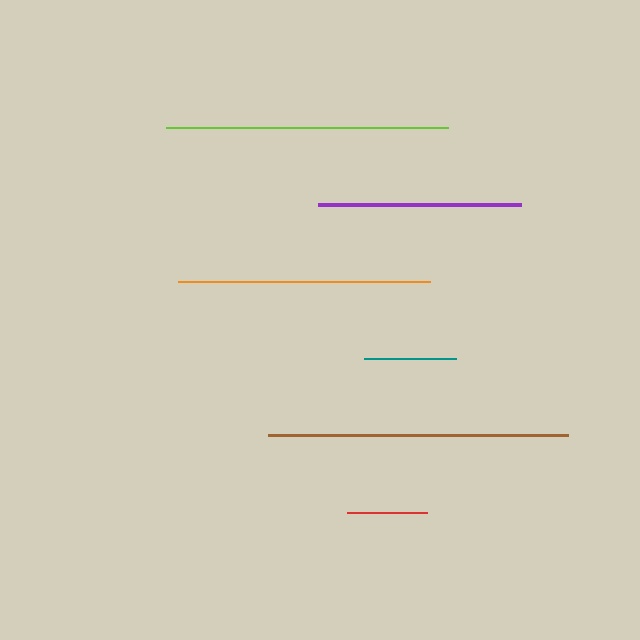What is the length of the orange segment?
The orange segment is approximately 252 pixels long.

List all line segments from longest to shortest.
From longest to shortest: brown, lime, orange, purple, teal, red.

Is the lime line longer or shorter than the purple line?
The lime line is longer than the purple line.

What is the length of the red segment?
The red segment is approximately 79 pixels long.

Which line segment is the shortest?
The red line is the shortest at approximately 79 pixels.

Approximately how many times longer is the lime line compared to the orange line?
The lime line is approximately 1.1 times the length of the orange line.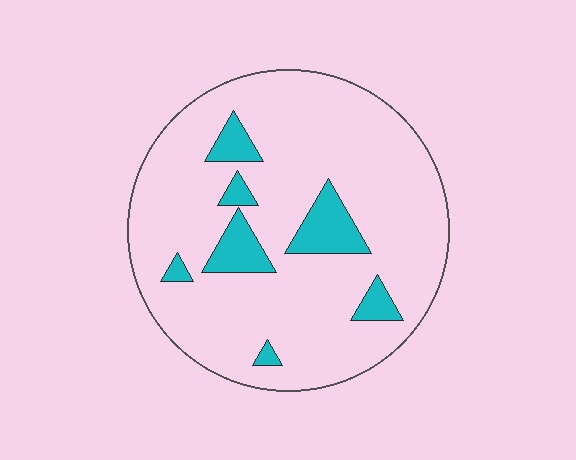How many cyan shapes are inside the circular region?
7.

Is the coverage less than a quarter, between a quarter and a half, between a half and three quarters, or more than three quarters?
Less than a quarter.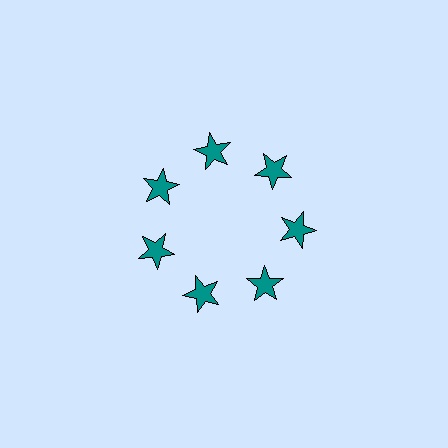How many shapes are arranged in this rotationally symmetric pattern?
There are 7 shapes, arranged in 7 groups of 1.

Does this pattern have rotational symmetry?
Yes, this pattern has 7-fold rotational symmetry. It looks the same after rotating 51 degrees around the center.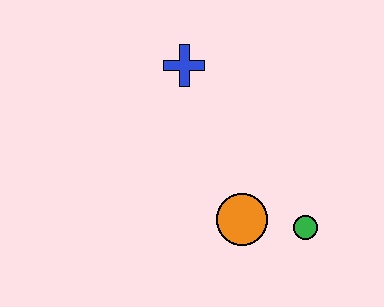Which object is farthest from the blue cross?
The green circle is farthest from the blue cross.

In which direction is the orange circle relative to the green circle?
The orange circle is to the left of the green circle.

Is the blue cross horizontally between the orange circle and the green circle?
No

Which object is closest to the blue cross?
The orange circle is closest to the blue cross.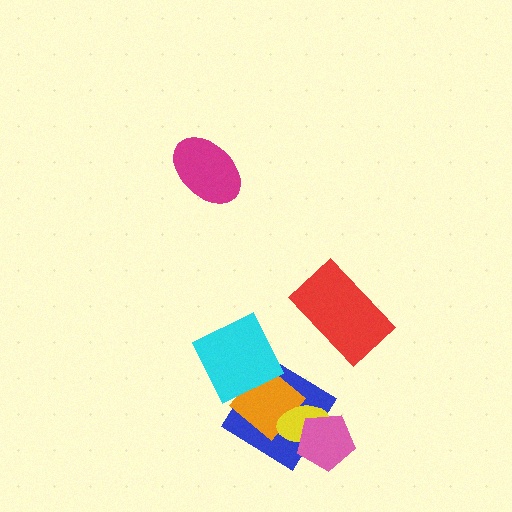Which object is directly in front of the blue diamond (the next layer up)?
The orange diamond is directly in front of the blue diamond.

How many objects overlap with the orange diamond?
3 objects overlap with the orange diamond.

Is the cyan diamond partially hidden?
No, no other shape covers it.